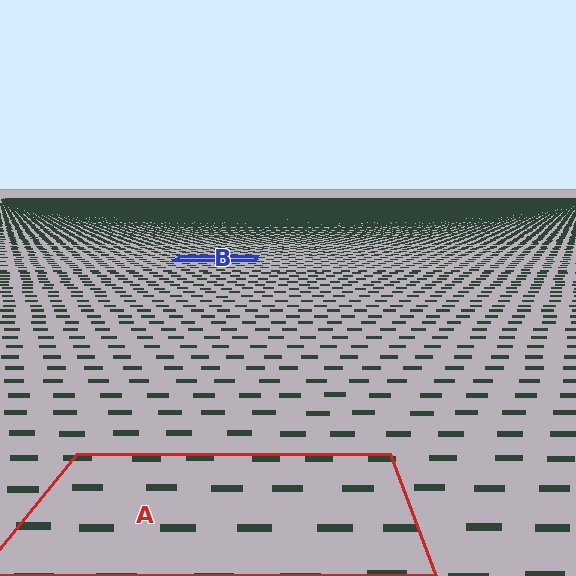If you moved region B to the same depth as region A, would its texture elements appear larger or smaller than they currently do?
They would appear larger. At a closer depth, the same texture elements are projected at a bigger on-screen size.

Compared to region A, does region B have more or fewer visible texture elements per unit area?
Region B has more texture elements per unit area — they are packed more densely because it is farther away.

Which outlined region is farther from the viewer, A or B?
Region B is farther from the viewer — the texture elements inside it appear smaller and more densely packed.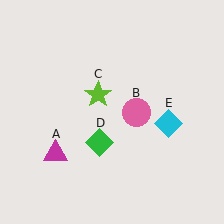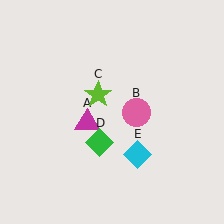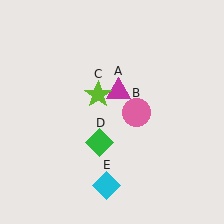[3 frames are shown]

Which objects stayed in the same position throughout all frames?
Pink circle (object B) and lime star (object C) and green diamond (object D) remained stationary.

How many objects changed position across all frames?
2 objects changed position: magenta triangle (object A), cyan diamond (object E).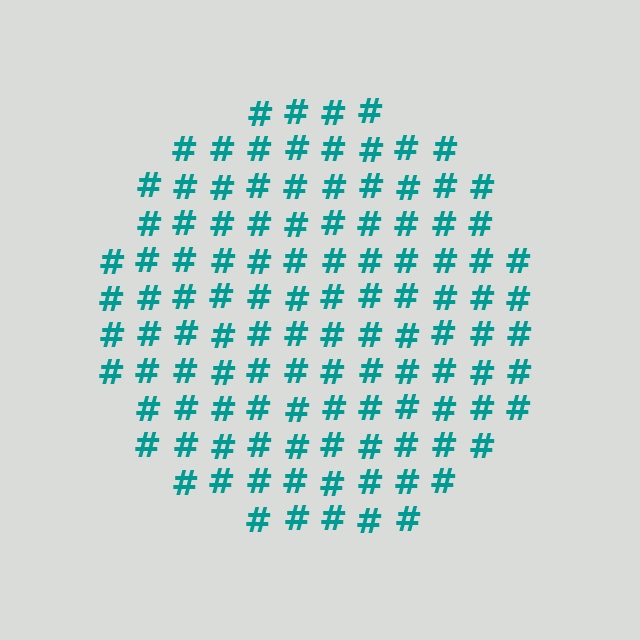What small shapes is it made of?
It is made of small hash symbols.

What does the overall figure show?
The overall figure shows a circle.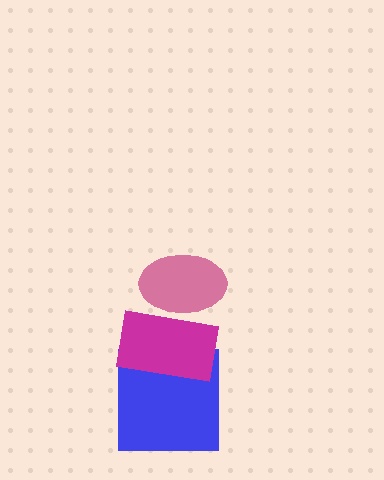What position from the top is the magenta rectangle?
The magenta rectangle is 2nd from the top.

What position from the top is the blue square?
The blue square is 3rd from the top.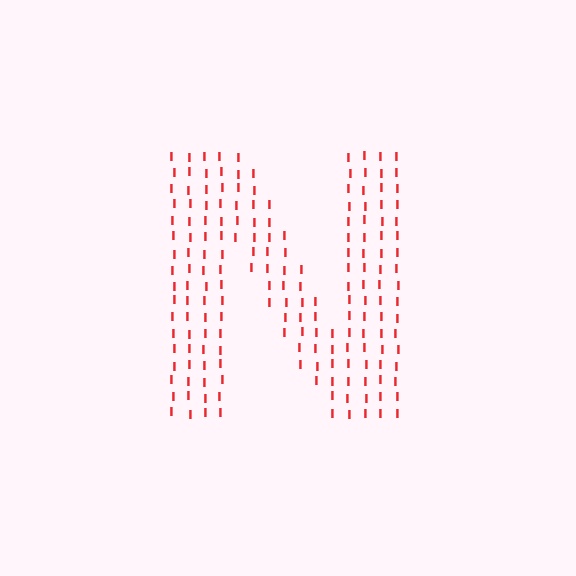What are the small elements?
The small elements are letter I's.